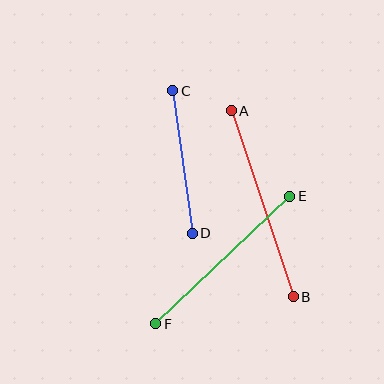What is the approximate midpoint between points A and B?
The midpoint is at approximately (262, 204) pixels.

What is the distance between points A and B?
The distance is approximately 196 pixels.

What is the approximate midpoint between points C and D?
The midpoint is at approximately (183, 162) pixels.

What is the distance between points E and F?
The distance is approximately 185 pixels.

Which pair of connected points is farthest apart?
Points A and B are farthest apart.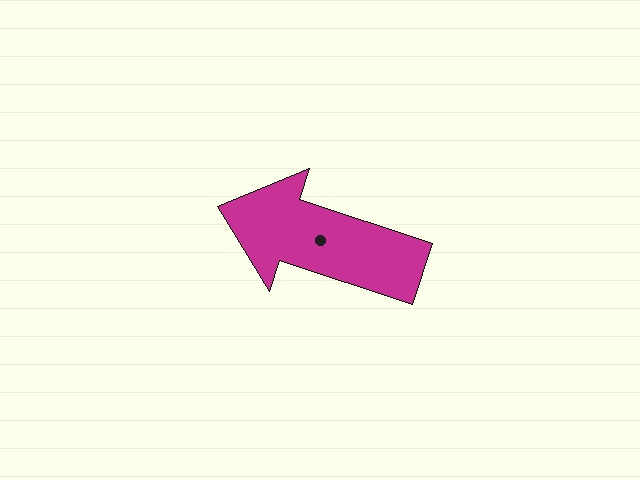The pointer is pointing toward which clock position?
Roughly 10 o'clock.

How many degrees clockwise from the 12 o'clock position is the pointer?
Approximately 288 degrees.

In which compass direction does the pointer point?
West.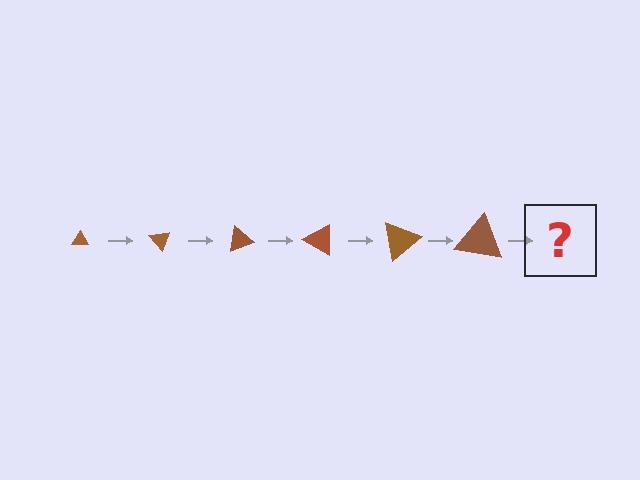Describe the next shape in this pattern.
It should be a triangle, larger than the previous one and rotated 300 degrees from the start.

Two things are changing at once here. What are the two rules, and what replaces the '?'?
The two rules are that the triangle grows larger each step and it rotates 50 degrees each step. The '?' should be a triangle, larger than the previous one and rotated 300 degrees from the start.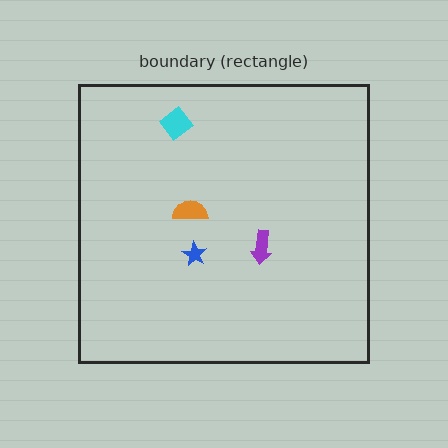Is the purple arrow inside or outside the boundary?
Inside.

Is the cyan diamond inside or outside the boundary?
Inside.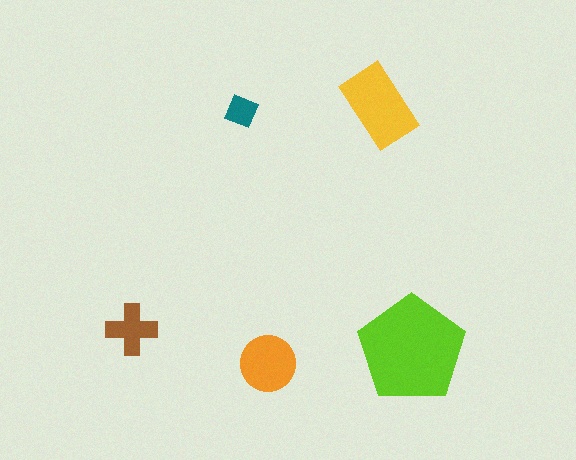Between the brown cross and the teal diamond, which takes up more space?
The brown cross.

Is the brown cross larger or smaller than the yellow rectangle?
Smaller.